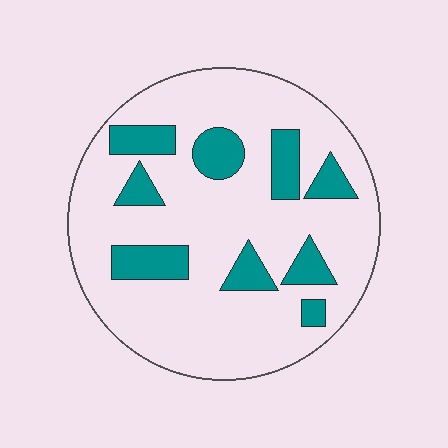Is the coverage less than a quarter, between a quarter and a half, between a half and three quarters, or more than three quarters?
Less than a quarter.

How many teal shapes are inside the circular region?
9.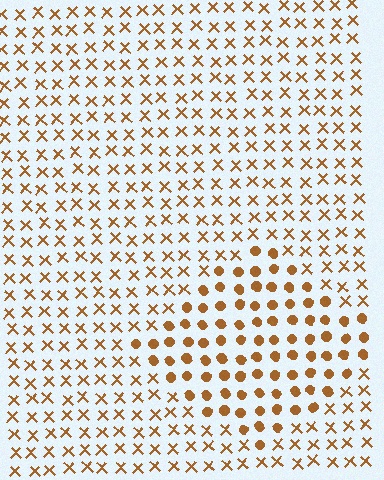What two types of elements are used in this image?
The image uses circles inside the diamond region and X marks outside it.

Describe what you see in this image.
The image is filled with small brown elements arranged in a uniform grid. A diamond-shaped region contains circles, while the surrounding area contains X marks. The boundary is defined purely by the change in element shape.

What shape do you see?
I see a diamond.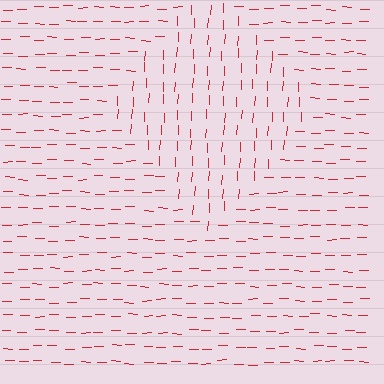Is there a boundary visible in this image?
Yes, there is a texture boundary formed by a change in line orientation.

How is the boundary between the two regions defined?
The boundary is defined purely by a change in line orientation (approximately 87 degrees difference). All lines are the same color and thickness.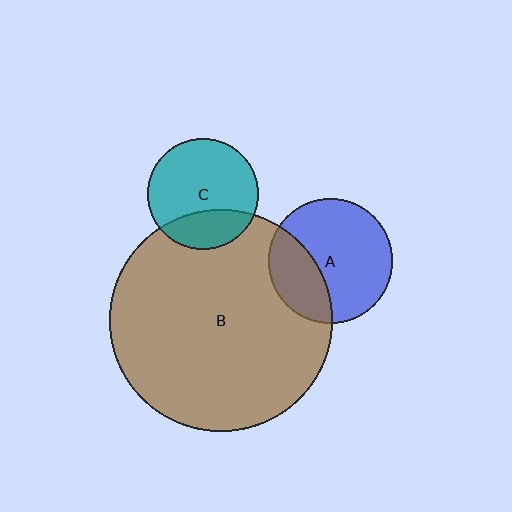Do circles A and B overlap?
Yes.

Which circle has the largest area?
Circle B (brown).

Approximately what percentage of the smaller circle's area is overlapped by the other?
Approximately 30%.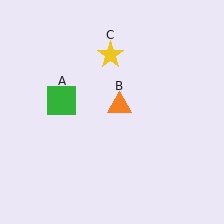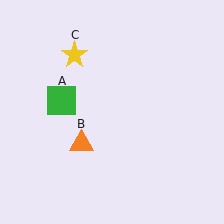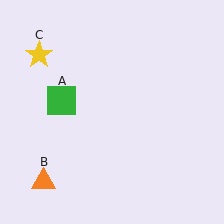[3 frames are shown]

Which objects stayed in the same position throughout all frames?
Green square (object A) remained stationary.